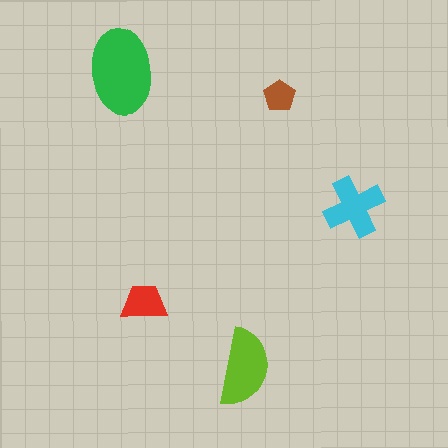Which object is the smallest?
The brown pentagon.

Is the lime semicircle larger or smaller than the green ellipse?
Smaller.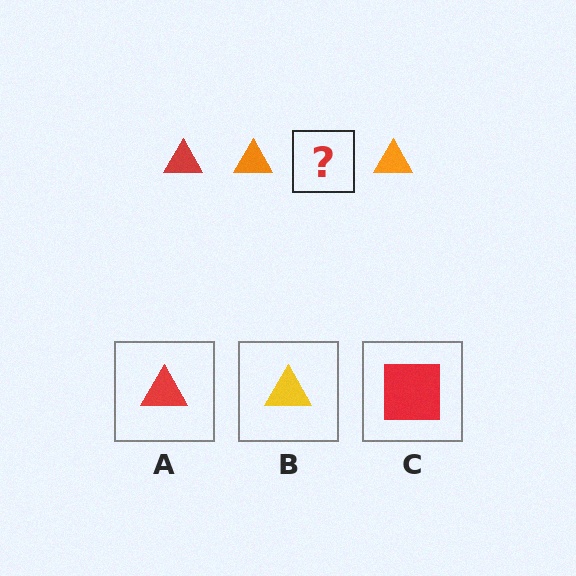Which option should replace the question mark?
Option A.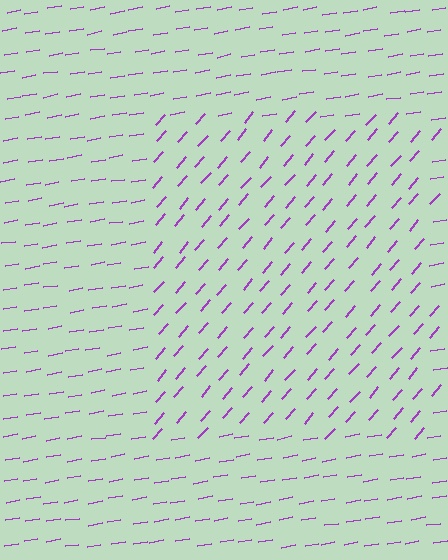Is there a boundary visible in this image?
Yes, there is a texture boundary formed by a change in line orientation.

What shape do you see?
I see a rectangle.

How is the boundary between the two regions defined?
The boundary is defined purely by a change in line orientation (approximately 39 degrees difference). All lines are the same color and thickness.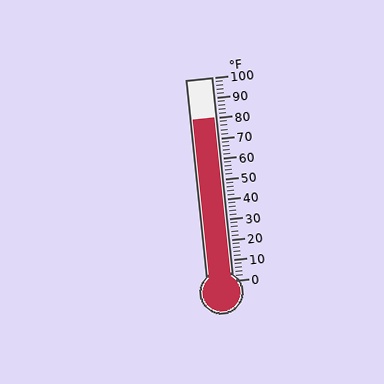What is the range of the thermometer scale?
The thermometer scale ranges from 0°F to 100°F.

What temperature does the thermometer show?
The thermometer shows approximately 80°F.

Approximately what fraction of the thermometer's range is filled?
The thermometer is filled to approximately 80% of its range.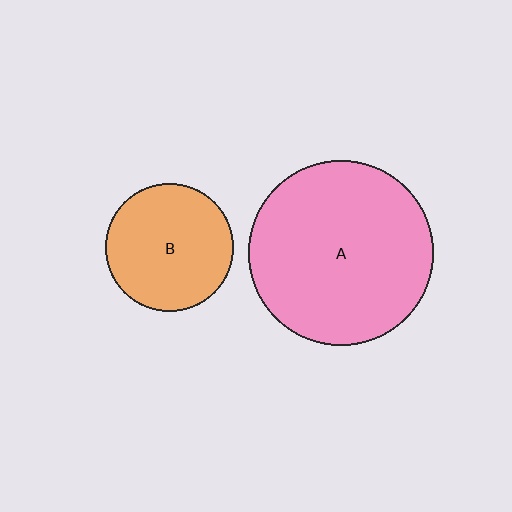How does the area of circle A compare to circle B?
Approximately 2.1 times.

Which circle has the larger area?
Circle A (pink).